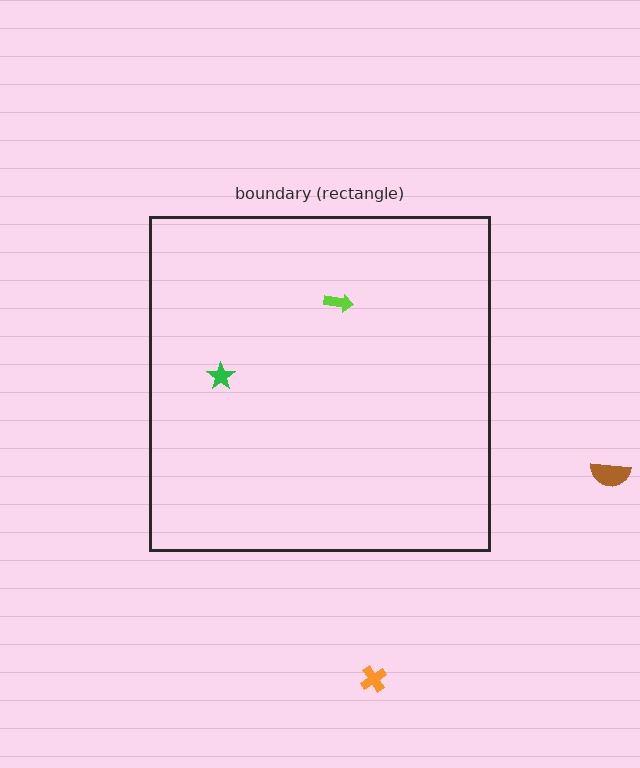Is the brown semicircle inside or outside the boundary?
Outside.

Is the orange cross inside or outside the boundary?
Outside.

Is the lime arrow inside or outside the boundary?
Inside.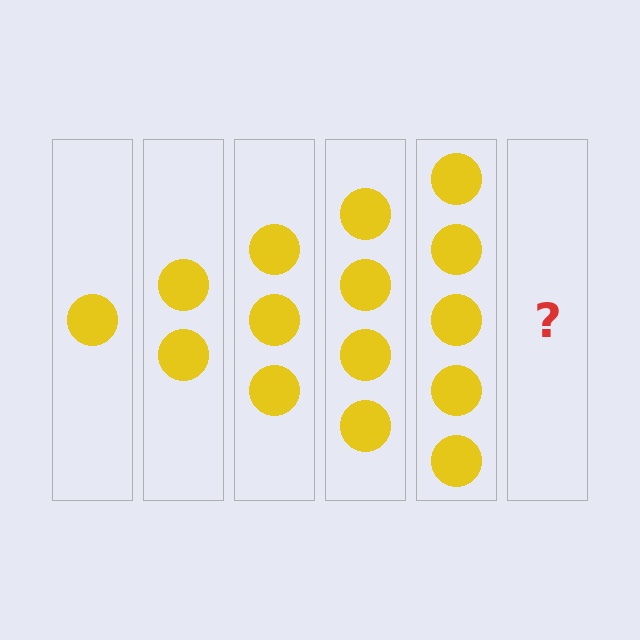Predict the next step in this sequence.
The next step is 6 circles.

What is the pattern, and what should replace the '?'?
The pattern is that each step adds one more circle. The '?' should be 6 circles.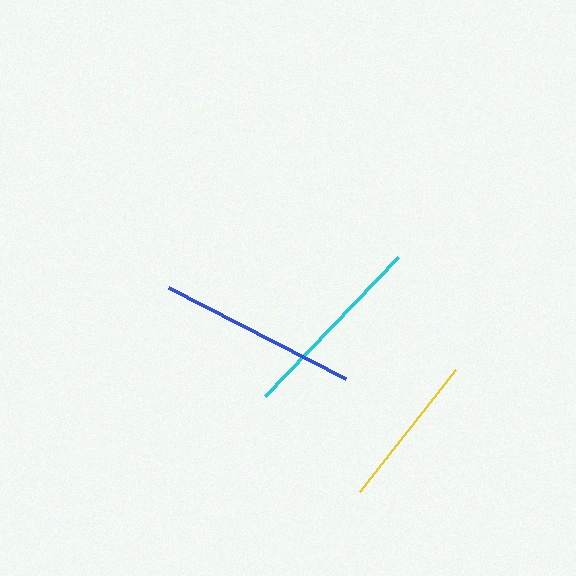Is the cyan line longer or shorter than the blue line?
The blue line is longer than the cyan line.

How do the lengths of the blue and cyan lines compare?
The blue and cyan lines are approximately the same length.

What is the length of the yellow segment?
The yellow segment is approximately 155 pixels long.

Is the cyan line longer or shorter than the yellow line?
The cyan line is longer than the yellow line.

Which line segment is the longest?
The blue line is the longest at approximately 199 pixels.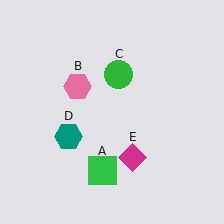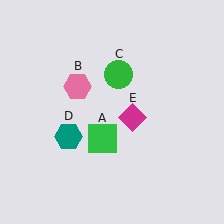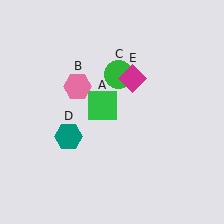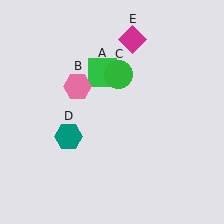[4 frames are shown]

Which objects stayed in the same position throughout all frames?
Pink hexagon (object B) and green circle (object C) and teal hexagon (object D) remained stationary.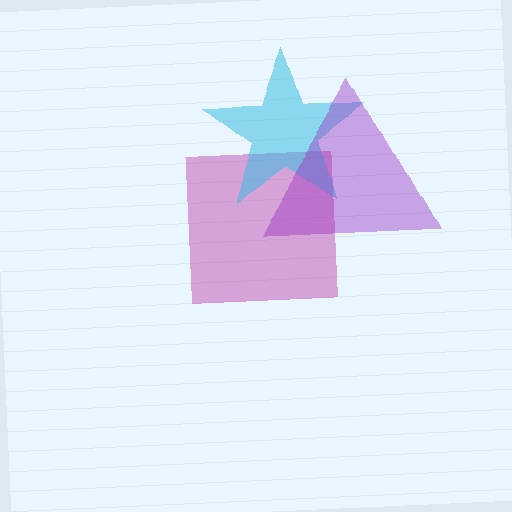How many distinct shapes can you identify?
There are 3 distinct shapes: a magenta square, a cyan star, a purple triangle.